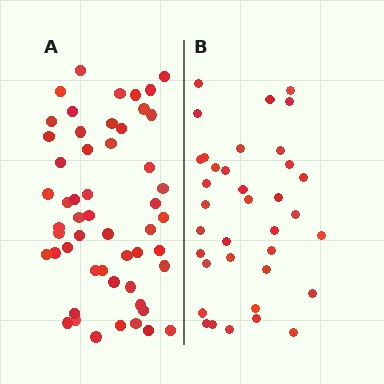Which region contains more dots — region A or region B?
Region A (the left region) has more dots.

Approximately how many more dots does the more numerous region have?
Region A has approximately 15 more dots than region B.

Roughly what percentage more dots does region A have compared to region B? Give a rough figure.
About 45% more.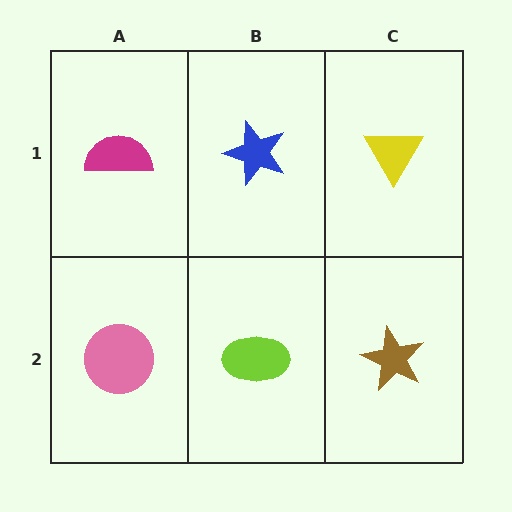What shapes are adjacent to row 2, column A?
A magenta semicircle (row 1, column A), a lime ellipse (row 2, column B).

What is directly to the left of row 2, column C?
A lime ellipse.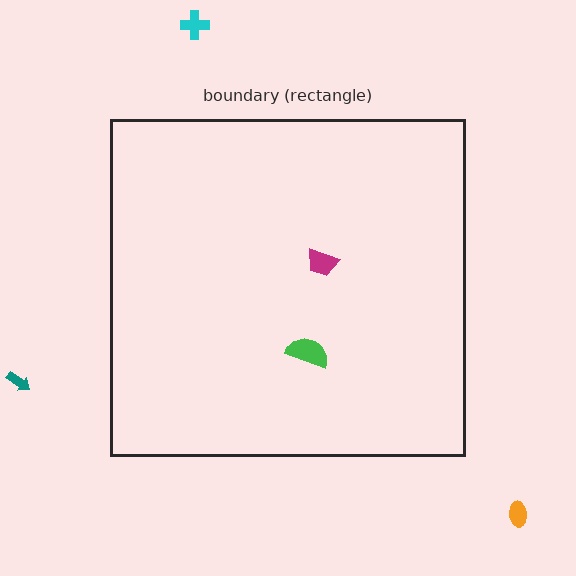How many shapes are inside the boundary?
2 inside, 3 outside.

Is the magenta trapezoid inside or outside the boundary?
Inside.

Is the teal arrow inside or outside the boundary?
Outside.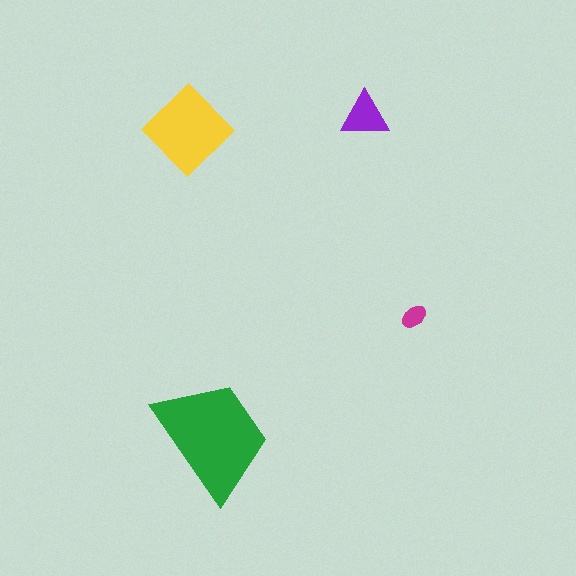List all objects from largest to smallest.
The green trapezoid, the yellow diamond, the purple triangle, the magenta ellipse.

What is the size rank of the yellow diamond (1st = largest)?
2nd.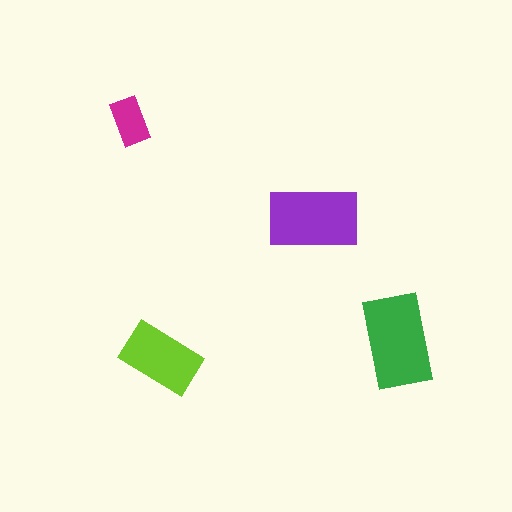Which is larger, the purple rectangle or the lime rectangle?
The purple one.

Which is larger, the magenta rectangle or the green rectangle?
The green one.